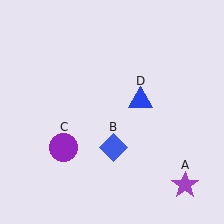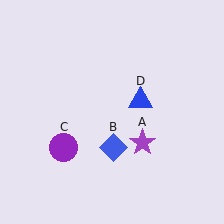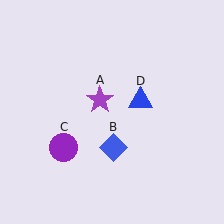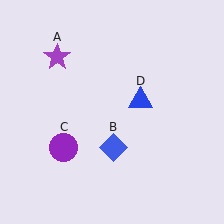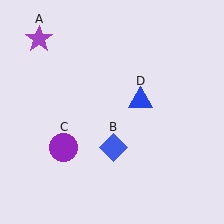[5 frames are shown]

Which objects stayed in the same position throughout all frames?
Blue diamond (object B) and purple circle (object C) and blue triangle (object D) remained stationary.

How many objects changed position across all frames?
1 object changed position: purple star (object A).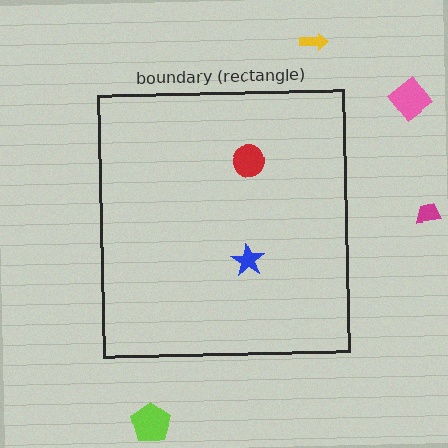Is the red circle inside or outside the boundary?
Inside.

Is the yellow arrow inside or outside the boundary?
Outside.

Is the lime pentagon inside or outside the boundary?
Outside.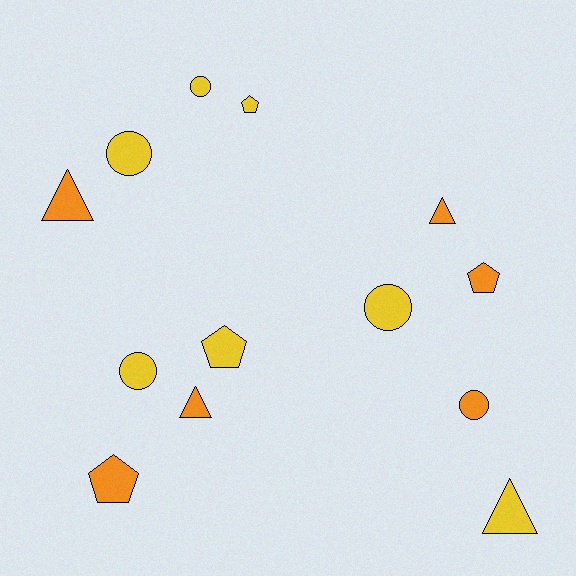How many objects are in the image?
There are 13 objects.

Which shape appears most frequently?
Circle, with 5 objects.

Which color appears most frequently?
Yellow, with 7 objects.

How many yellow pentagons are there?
There are 2 yellow pentagons.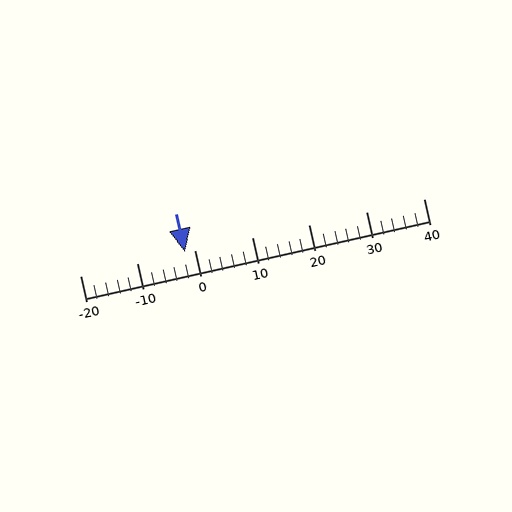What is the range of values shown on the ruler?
The ruler shows values from -20 to 40.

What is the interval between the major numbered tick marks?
The major tick marks are spaced 10 units apart.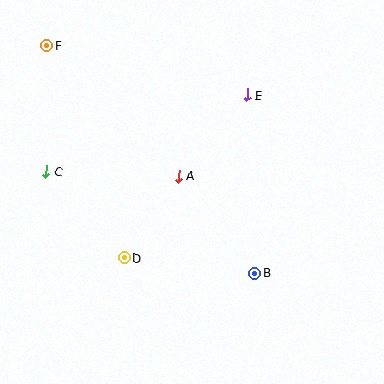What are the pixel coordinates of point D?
Point D is at (125, 258).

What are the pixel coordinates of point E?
Point E is at (247, 95).